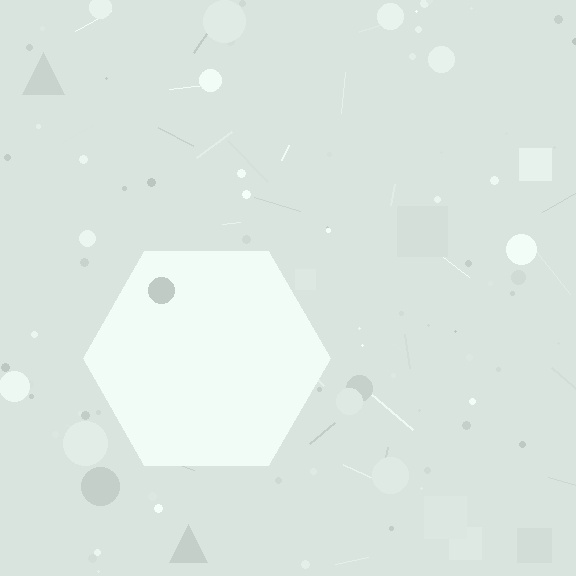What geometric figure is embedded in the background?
A hexagon is embedded in the background.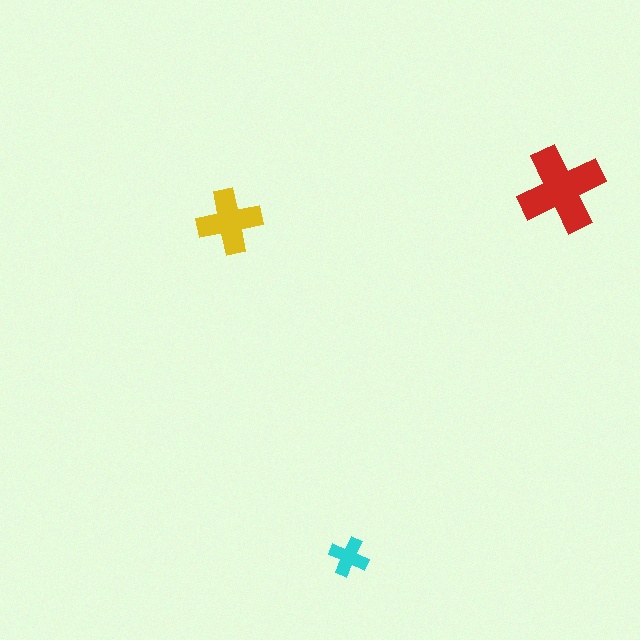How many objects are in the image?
There are 3 objects in the image.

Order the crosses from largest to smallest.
the red one, the yellow one, the cyan one.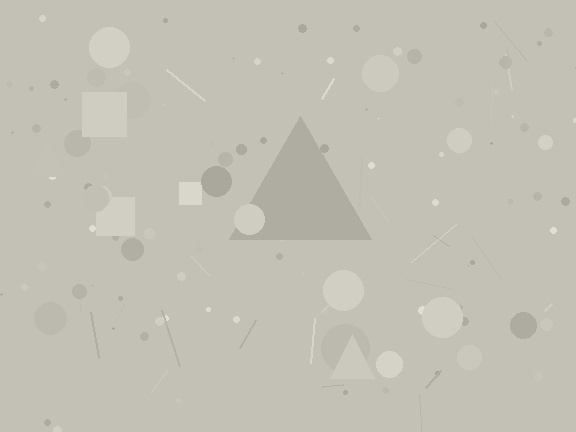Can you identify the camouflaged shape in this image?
The camouflaged shape is a triangle.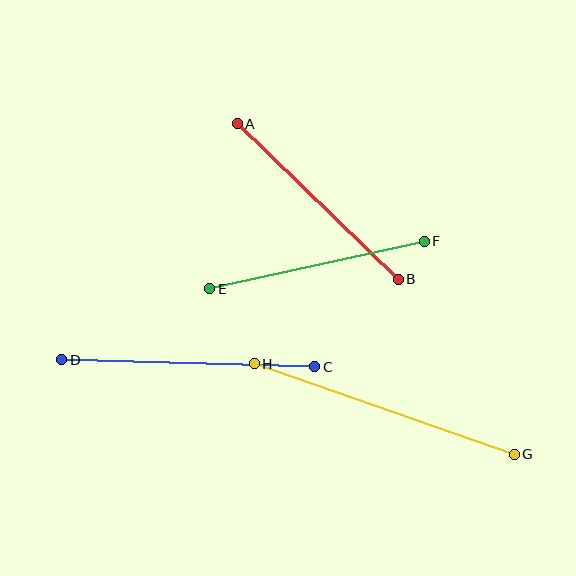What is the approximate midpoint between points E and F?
The midpoint is at approximately (317, 265) pixels.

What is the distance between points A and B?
The distance is approximately 224 pixels.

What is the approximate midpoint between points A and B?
The midpoint is at approximately (318, 201) pixels.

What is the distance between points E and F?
The distance is approximately 220 pixels.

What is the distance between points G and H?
The distance is approximately 276 pixels.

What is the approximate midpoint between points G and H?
The midpoint is at approximately (384, 409) pixels.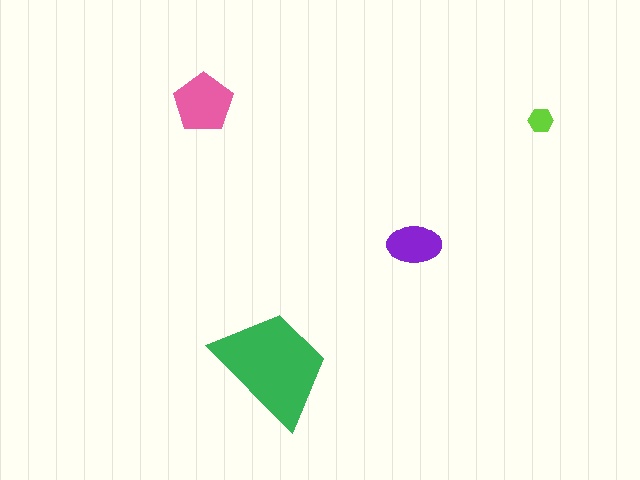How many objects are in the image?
There are 4 objects in the image.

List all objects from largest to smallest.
The green trapezoid, the pink pentagon, the purple ellipse, the lime hexagon.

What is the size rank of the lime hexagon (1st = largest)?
4th.